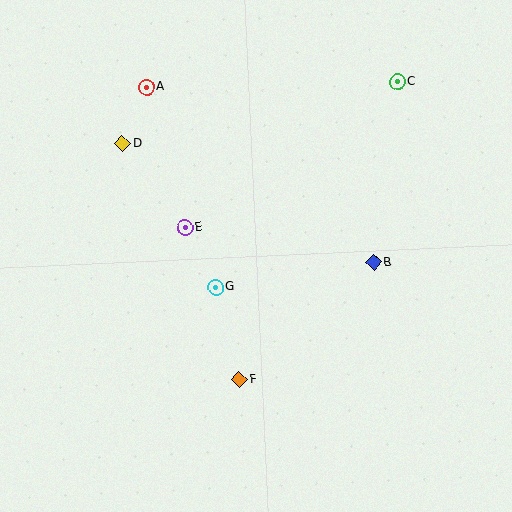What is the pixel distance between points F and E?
The distance between F and E is 162 pixels.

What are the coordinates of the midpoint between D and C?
The midpoint between D and C is at (260, 113).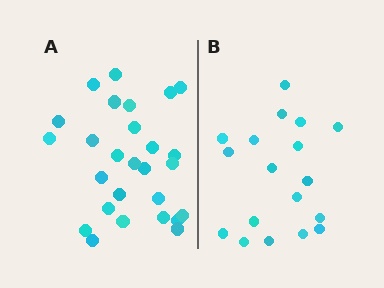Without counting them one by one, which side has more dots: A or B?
Region A (the left region) has more dots.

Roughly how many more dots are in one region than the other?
Region A has roughly 8 or so more dots than region B.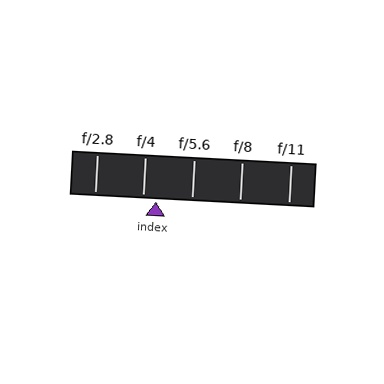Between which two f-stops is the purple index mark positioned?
The index mark is between f/4 and f/5.6.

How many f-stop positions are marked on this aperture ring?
There are 5 f-stop positions marked.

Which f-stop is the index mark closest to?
The index mark is closest to f/4.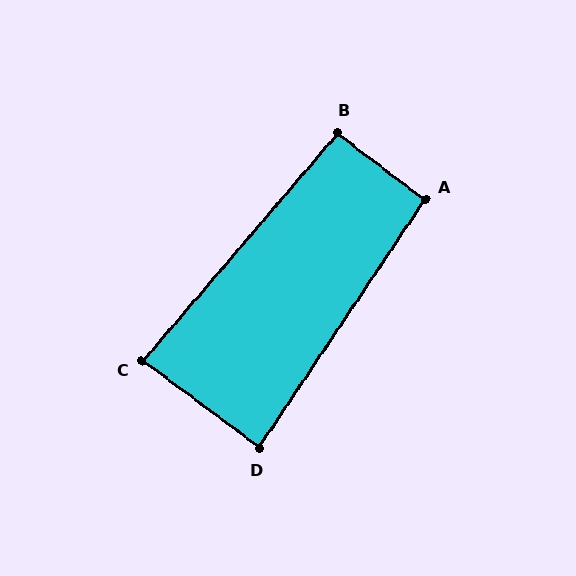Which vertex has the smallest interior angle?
C, at approximately 86 degrees.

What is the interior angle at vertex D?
Approximately 87 degrees (approximately right).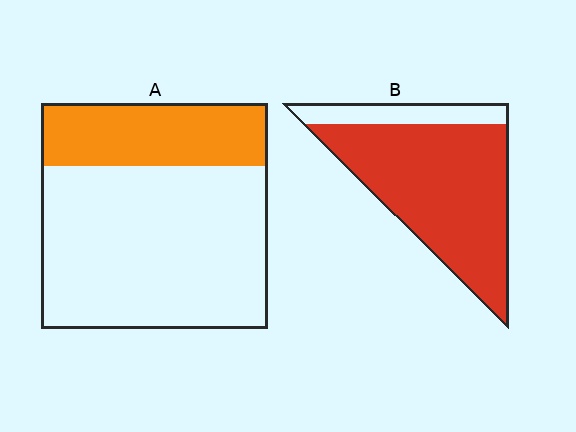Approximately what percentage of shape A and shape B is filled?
A is approximately 30% and B is approximately 80%.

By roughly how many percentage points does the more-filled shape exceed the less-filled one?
By roughly 55 percentage points (B over A).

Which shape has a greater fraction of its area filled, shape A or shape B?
Shape B.